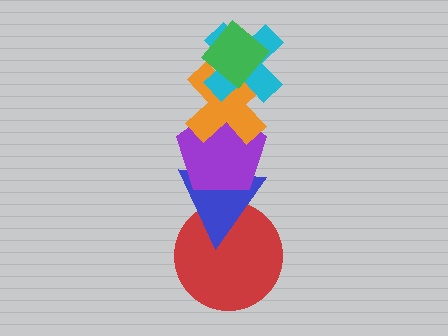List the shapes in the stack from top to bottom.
From top to bottom: the green diamond, the cyan cross, the orange cross, the purple pentagon, the blue triangle, the red circle.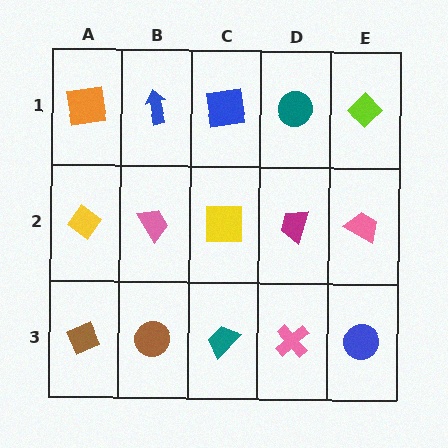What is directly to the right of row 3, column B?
A teal trapezoid.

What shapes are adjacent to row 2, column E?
A lime diamond (row 1, column E), a blue circle (row 3, column E), a magenta trapezoid (row 2, column D).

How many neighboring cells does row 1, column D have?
3.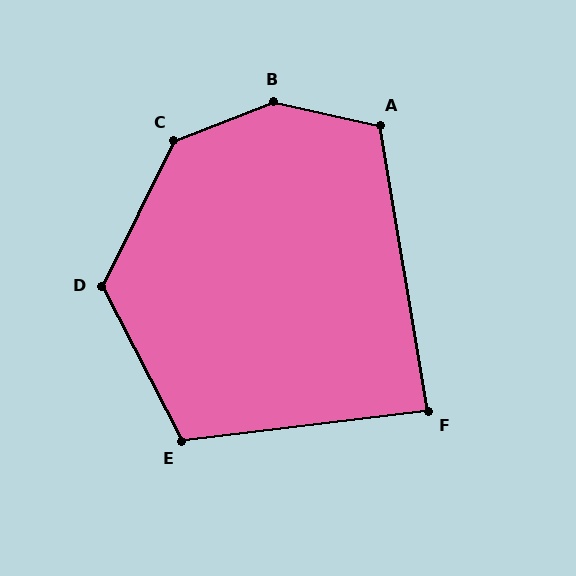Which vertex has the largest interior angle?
B, at approximately 146 degrees.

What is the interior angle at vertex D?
Approximately 126 degrees (obtuse).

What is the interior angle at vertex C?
Approximately 137 degrees (obtuse).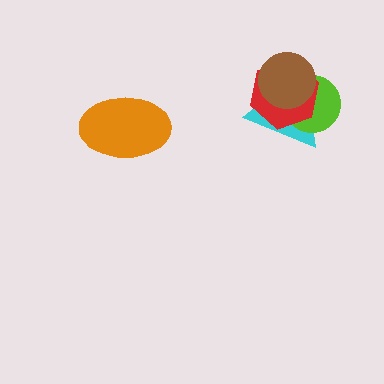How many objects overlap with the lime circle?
3 objects overlap with the lime circle.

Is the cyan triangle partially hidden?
Yes, it is partially covered by another shape.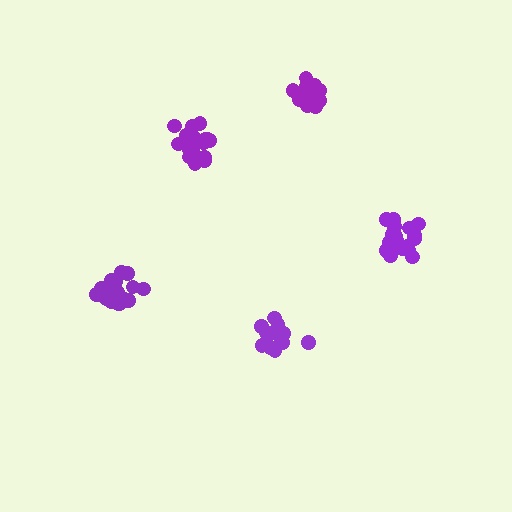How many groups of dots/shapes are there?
There are 5 groups.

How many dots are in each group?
Group 1: 19 dots, Group 2: 21 dots, Group 3: 21 dots, Group 4: 21 dots, Group 5: 15 dots (97 total).